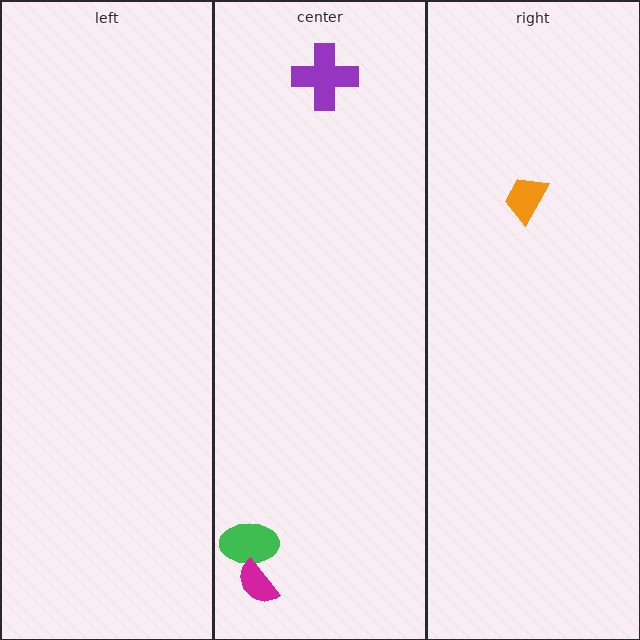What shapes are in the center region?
The green ellipse, the magenta semicircle, the purple cross.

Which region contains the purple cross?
The center region.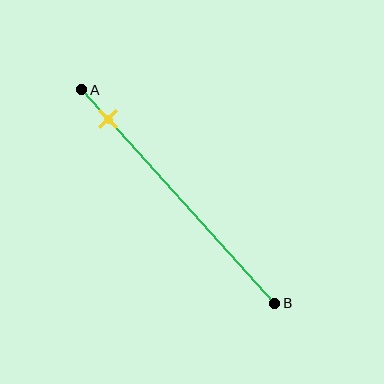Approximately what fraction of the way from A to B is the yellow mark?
The yellow mark is approximately 15% of the way from A to B.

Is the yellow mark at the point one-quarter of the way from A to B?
No, the mark is at about 15% from A, not at the 25% one-quarter point.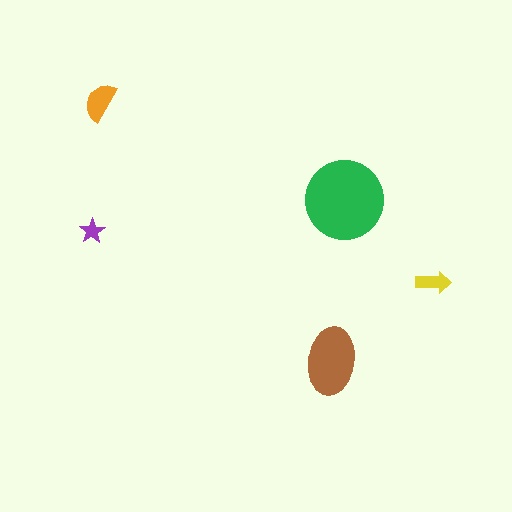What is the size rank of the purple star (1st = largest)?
5th.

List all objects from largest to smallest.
The green circle, the brown ellipse, the orange semicircle, the yellow arrow, the purple star.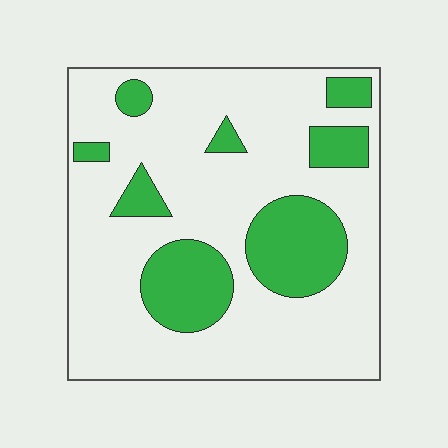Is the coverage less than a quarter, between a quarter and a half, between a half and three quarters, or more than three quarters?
Less than a quarter.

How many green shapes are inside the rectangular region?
8.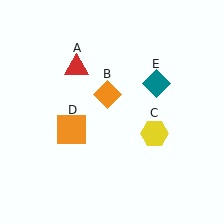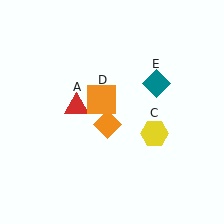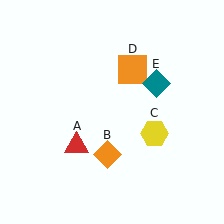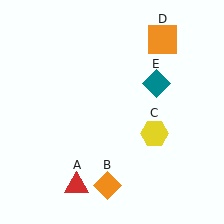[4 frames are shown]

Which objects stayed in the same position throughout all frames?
Yellow hexagon (object C) and teal diamond (object E) remained stationary.